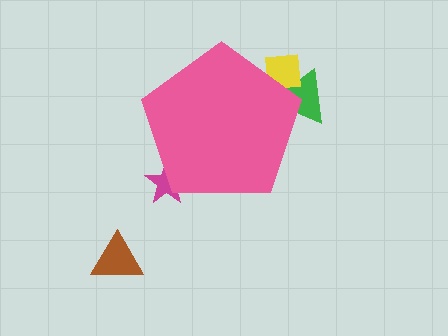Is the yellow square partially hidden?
Yes, the yellow square is partially hidden behind the pink pentagon.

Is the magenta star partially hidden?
Yes, the magenta star is partially hidden behind the pink pentagon.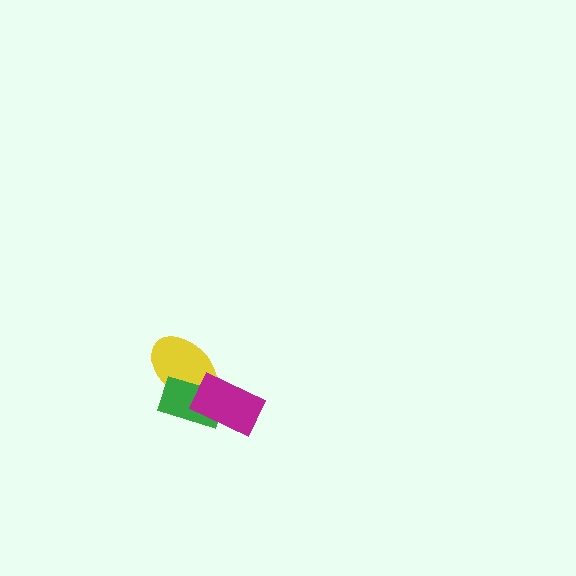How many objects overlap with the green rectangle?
2 objects overlap with the green rectangle.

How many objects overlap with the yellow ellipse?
2 objects overlap with the yellow ellipse.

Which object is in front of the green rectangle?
The magenta rectangle is in front of the green rectangle.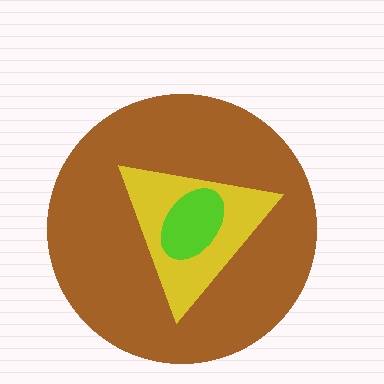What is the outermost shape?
The brown circle.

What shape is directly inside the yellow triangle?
The lime ellipse.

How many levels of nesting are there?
3.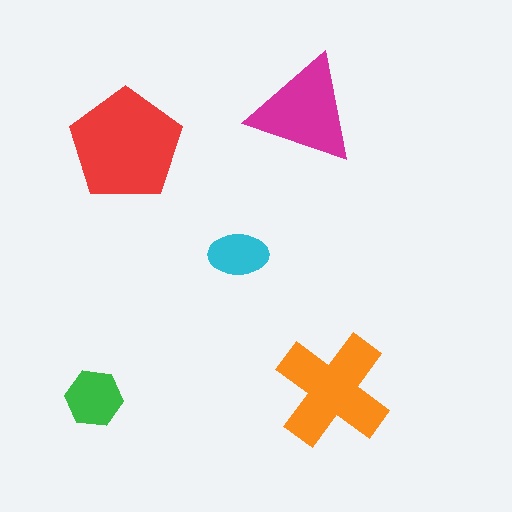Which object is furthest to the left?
The green hexagon is leftmost.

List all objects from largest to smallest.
The red pentagon, the orange cross, the magenta triangle, the green hexagon, the cyan ellipse.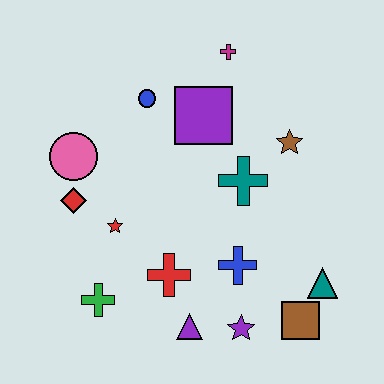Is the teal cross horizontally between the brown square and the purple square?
Yes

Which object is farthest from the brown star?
The green cross is farthest from the brown star.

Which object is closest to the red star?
The red diamond is closest to the red star.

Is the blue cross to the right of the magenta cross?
Yes